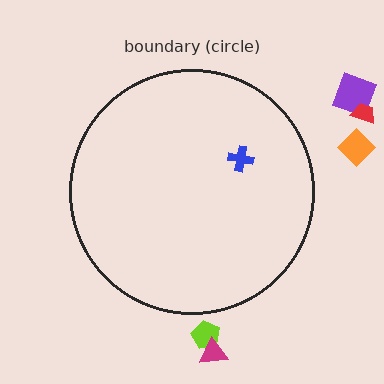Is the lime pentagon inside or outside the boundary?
Outside.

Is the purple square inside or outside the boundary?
Outside.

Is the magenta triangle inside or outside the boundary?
Outside.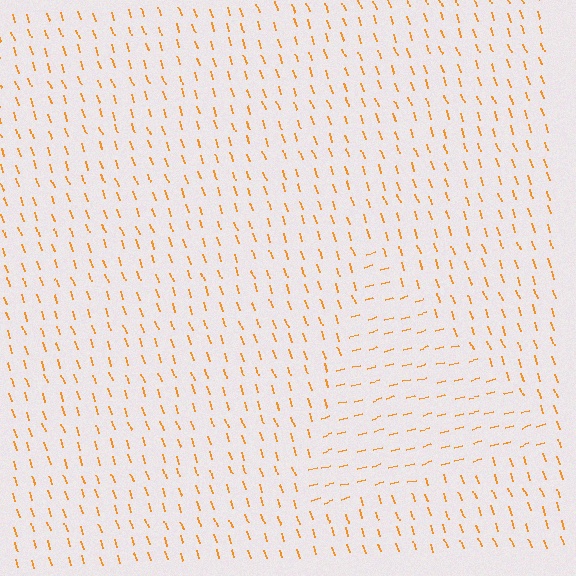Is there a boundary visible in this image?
Yes, there is a texture boundary formed by a change in line orientation.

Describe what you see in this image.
The image is filled with small orange line segments. A triangle region in the image has lines oriented differently from the surrounding lines, creating a visible texture boundary.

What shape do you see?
I see a triangle.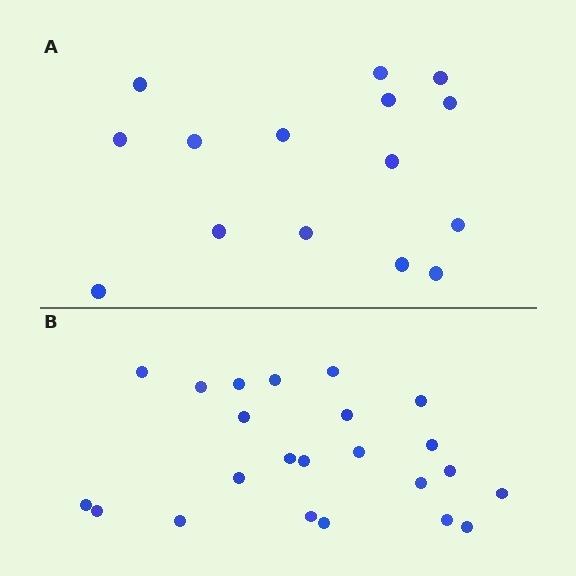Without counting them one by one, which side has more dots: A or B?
Region B (the bottom region) has more dots.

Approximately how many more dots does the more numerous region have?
Region B has roughly 8 or so more dots than region A.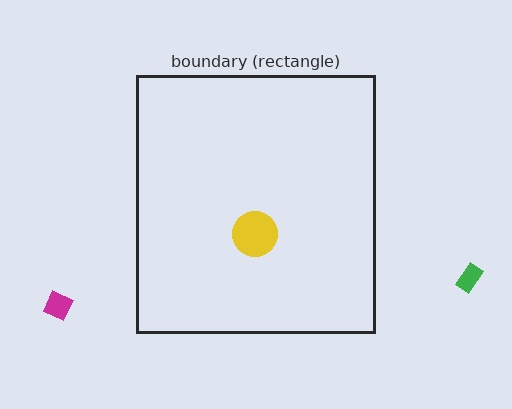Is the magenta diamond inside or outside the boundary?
Outside.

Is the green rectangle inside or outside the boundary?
Outside.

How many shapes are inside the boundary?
1 inside, 2 outside.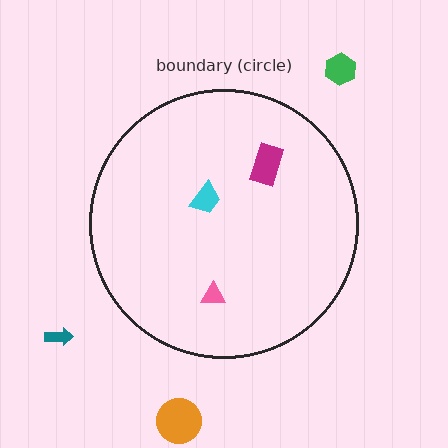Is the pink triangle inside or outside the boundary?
Inside.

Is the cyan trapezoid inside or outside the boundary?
Inside.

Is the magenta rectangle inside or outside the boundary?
Inside.